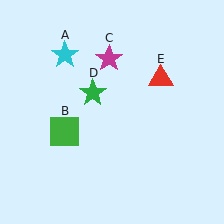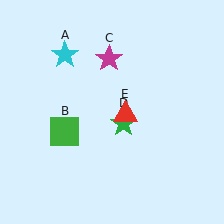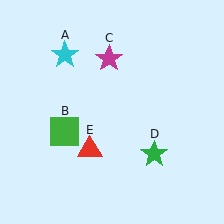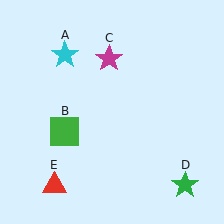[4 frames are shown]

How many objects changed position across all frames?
2 objects changed position: green star (object D), red triangle (object E).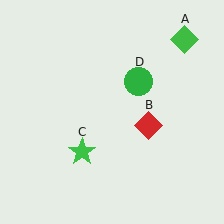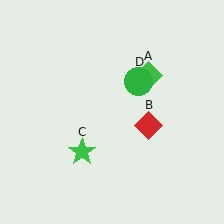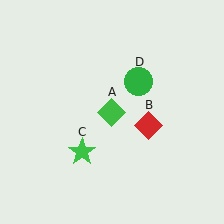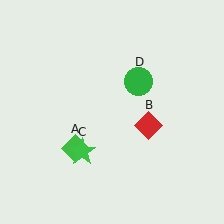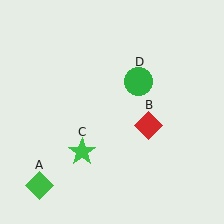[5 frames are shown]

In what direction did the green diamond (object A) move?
The green diamond (object A) moved down and to the left.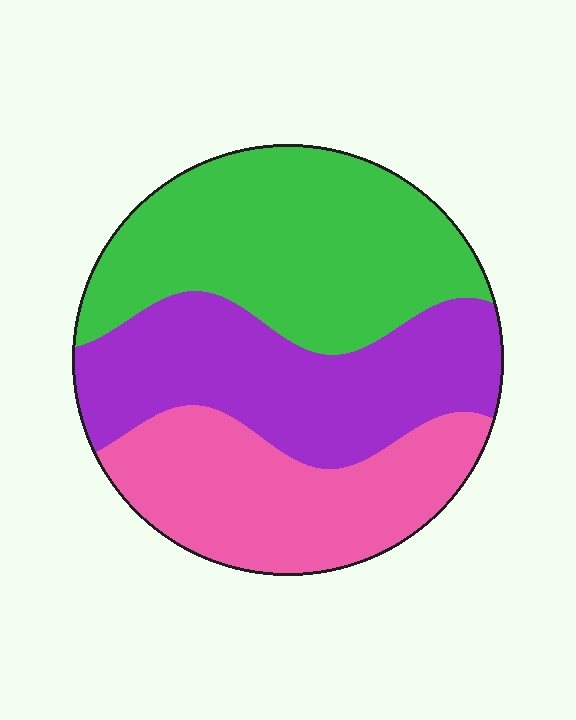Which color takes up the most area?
Green, at roughly 40%.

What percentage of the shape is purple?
Purple takes up about one third (1/3) of the shape.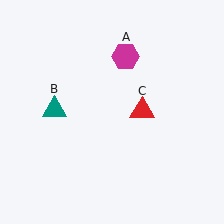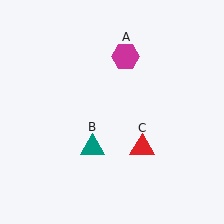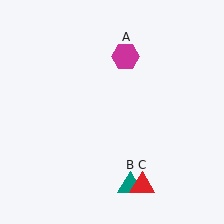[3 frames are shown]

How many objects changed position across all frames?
2 objects changed position: teal triangle (object B), red triangle (object C).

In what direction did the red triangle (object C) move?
The red triangle (object C) moved down.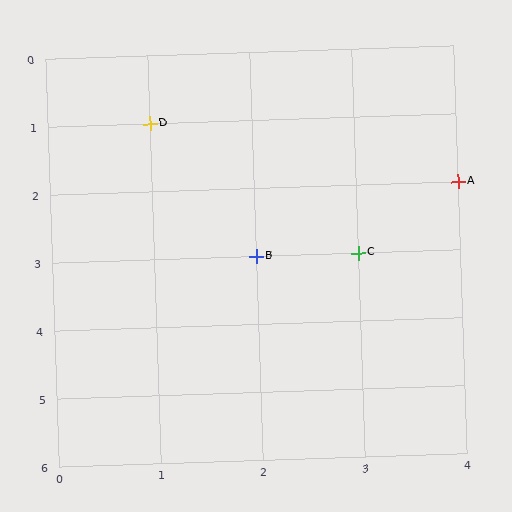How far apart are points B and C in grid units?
Points B and C are 1 column apart.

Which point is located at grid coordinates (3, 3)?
Point C is at (3, 3).